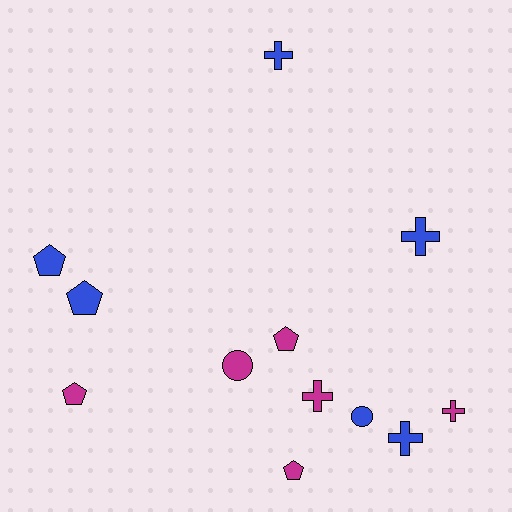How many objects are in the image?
There are 12 objects.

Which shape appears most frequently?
Cross, with 5 objects.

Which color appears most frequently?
Blue, with 6 objects.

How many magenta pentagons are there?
There are 3 magenta pentagons.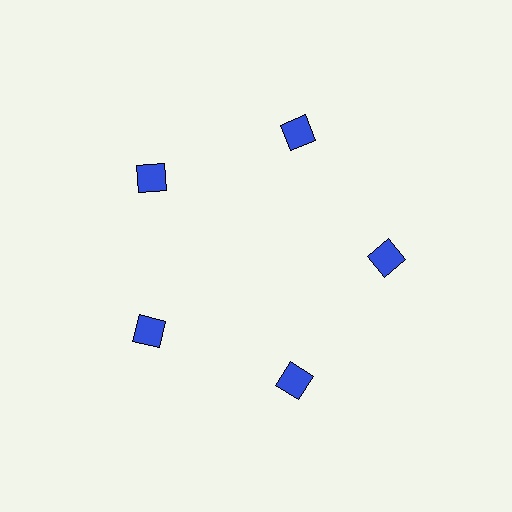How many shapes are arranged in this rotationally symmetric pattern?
There are 5 shapes, arranged in 5 groups of 1.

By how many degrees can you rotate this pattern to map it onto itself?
The pattern maps onto itself every 72 degrees of rotation.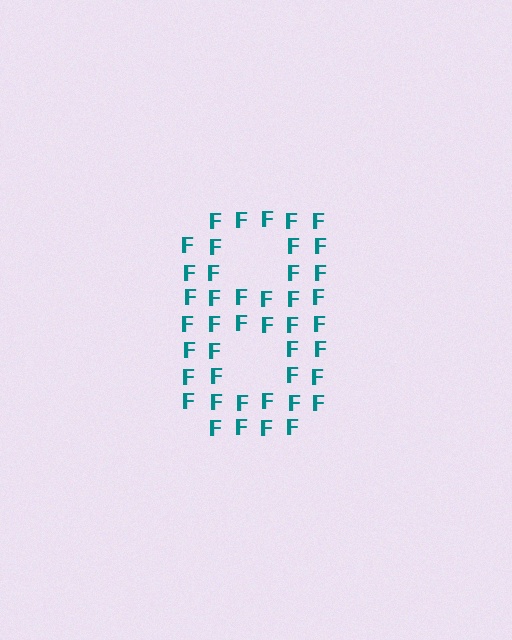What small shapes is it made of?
It is made of small letter F's.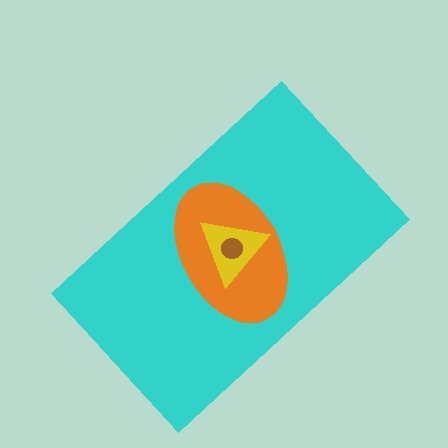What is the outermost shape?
The cyan rectangle.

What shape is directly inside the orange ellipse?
The yellow triangle.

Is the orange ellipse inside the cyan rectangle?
Yes.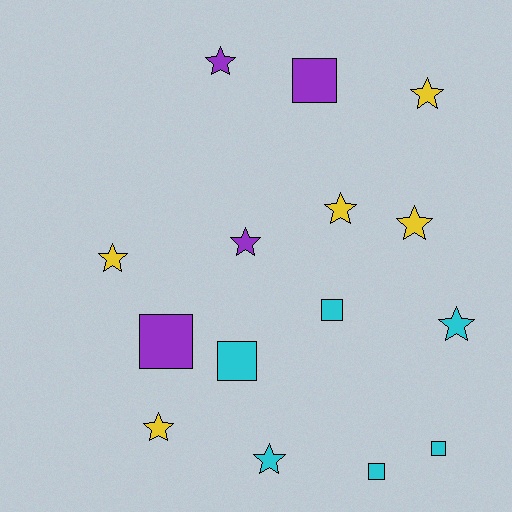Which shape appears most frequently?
Star, with 9 objects.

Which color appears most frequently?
Cyan, with 6 objects.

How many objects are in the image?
There are 15 objects.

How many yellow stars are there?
There are 5 yellow stars.